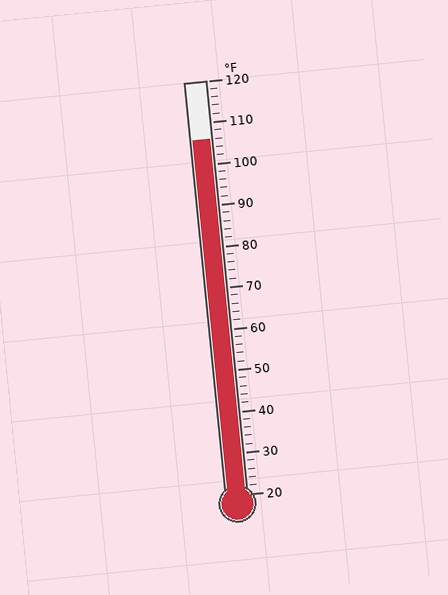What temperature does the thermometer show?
The thermometer shows approximately 106°F.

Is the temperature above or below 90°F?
The temperature is above 90°F.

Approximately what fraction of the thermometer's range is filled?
The thermometer is filled to approximately 85% of its range.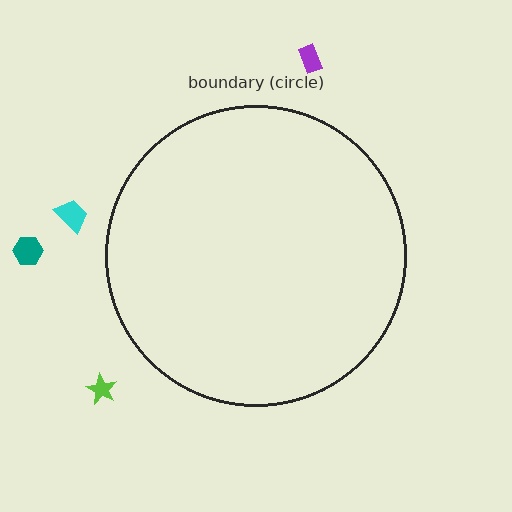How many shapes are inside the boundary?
0 inside, 4 outside.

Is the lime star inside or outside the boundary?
Outside.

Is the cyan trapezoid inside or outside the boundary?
Outside.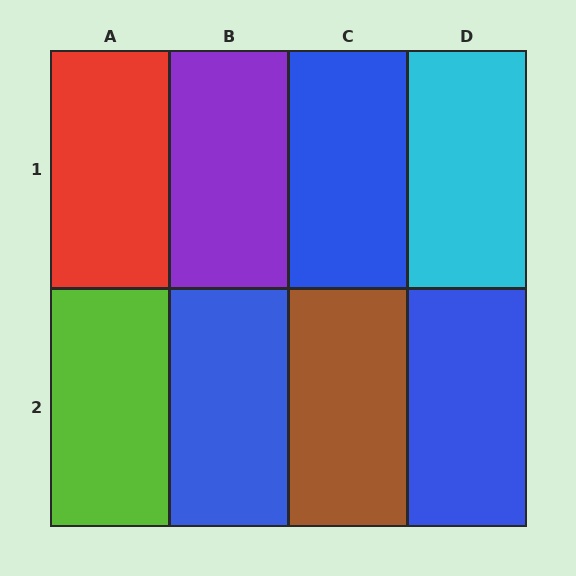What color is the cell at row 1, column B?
Purple.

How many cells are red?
1 cell is red.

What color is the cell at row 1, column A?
Red.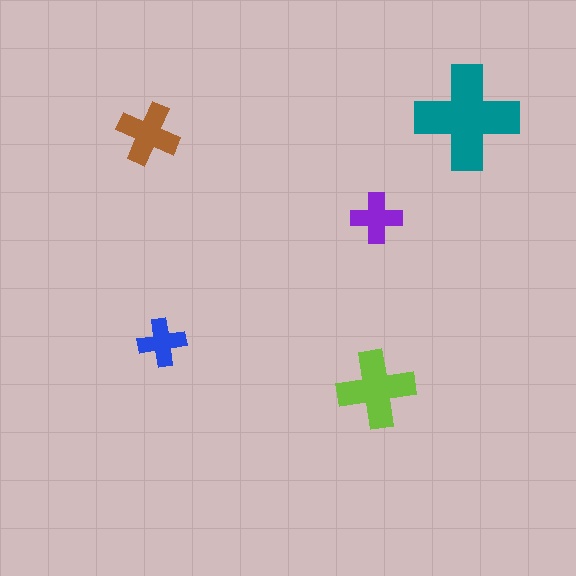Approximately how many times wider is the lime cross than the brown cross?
About 1.5 times wider.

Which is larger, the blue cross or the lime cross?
The lime one.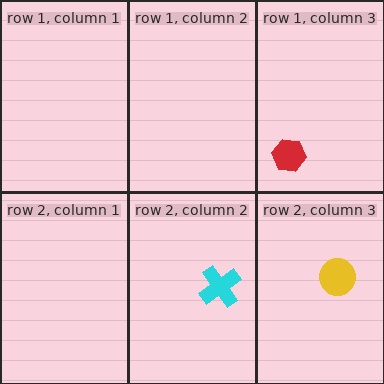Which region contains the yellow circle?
The row 2, column 3 region.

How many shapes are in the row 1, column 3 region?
1.